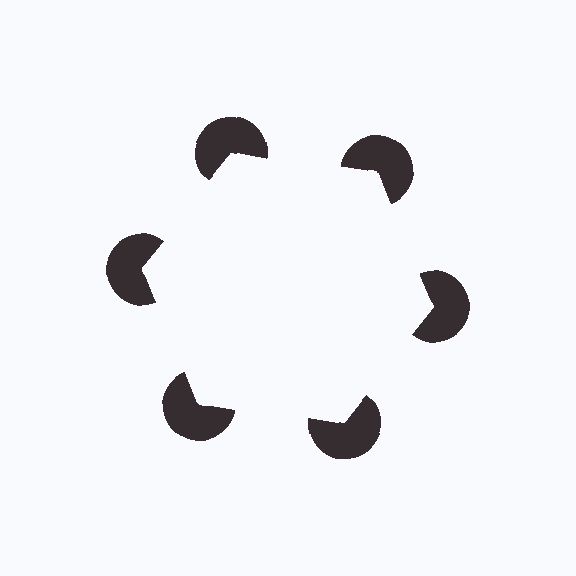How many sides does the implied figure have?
6 sides.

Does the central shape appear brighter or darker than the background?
It typically appears slightly brighter than the background, even though no actual brightness change is drawn.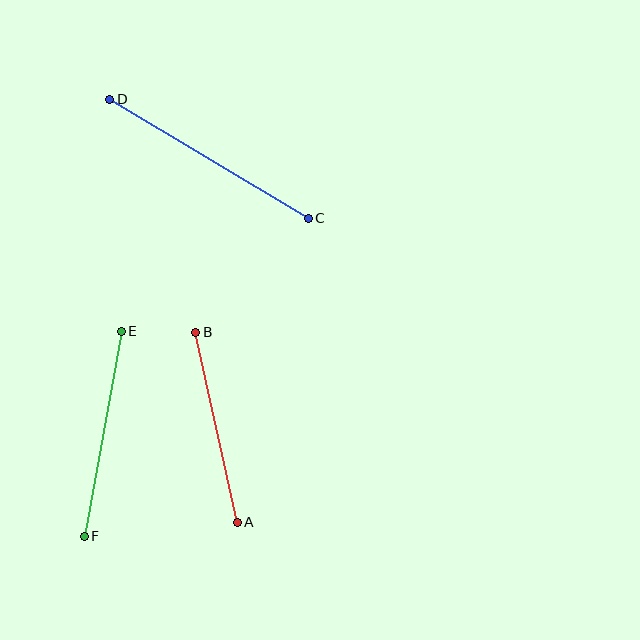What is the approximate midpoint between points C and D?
The midpoint is at approximately (209, 159) pixels.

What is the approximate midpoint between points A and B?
The midpoint is at approximately (217, 427) pixels.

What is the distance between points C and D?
The distance is approximately 231 pixels.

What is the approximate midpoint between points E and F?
The midpoint is at approximately (103, 434) pixels.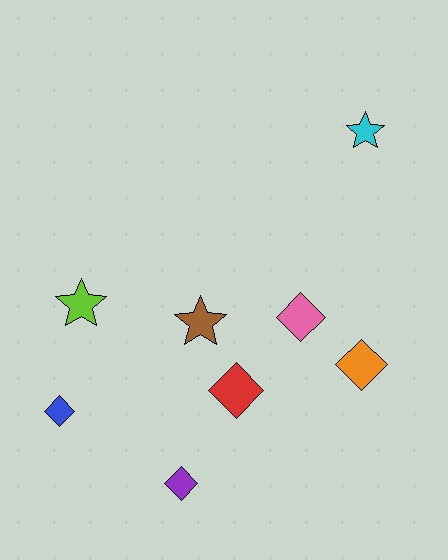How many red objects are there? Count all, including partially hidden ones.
There is 1 red object.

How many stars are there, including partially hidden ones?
There are 3 stars.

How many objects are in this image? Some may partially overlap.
There are 8 objects.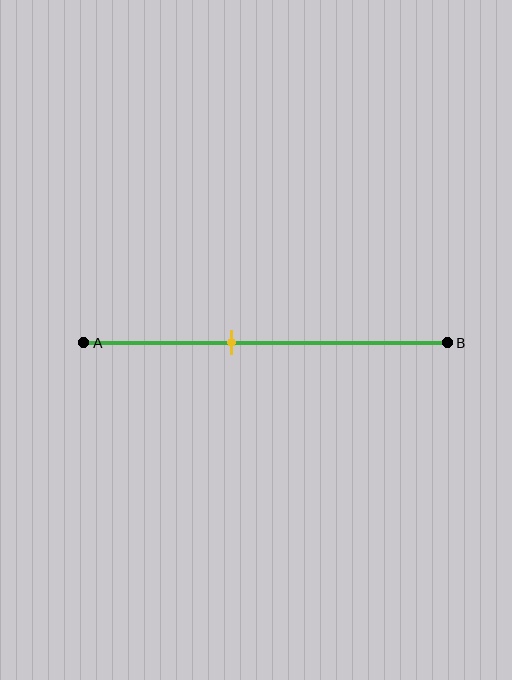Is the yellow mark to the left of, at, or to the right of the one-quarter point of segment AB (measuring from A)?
The yellow mark is to the right of the one-quarter point of segment AB.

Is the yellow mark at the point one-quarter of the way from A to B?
No, the mark is at about 40% from A, not at the 25% one-quarter point.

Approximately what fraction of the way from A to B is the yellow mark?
The yellow mark is approximately 40% of the way from A to B.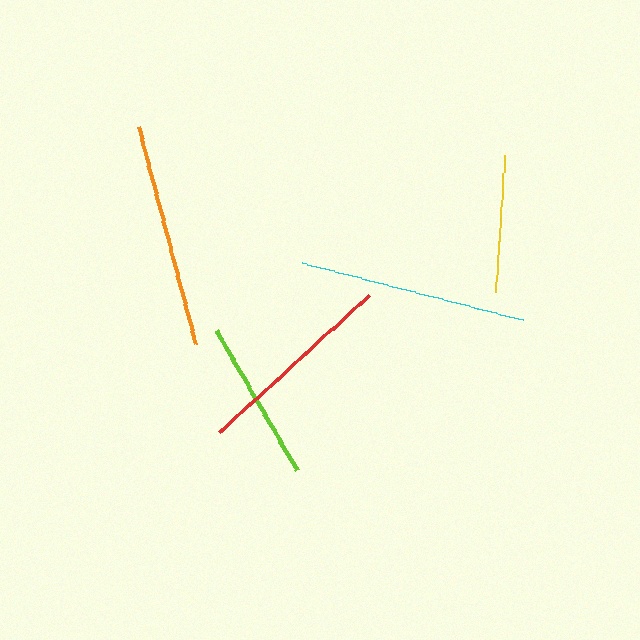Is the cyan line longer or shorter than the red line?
The cyan line is longer than the red line.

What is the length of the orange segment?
The orange segment is approximately 225 pixels long.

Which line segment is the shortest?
The yellow line is the shortest at approximately 138 pixels.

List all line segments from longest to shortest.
From longest to shortest: cyan, orange, red, lime, yellow.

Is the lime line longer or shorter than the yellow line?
The lime line is longer than the yellow line.